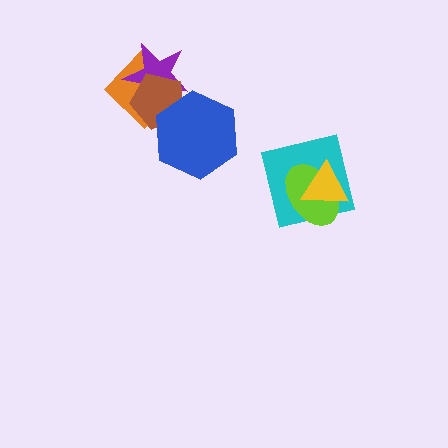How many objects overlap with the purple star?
2 objects overlap with the purple star.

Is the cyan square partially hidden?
Yes, it is partially covered by another shape.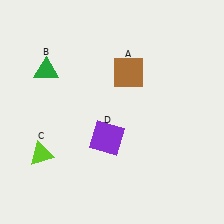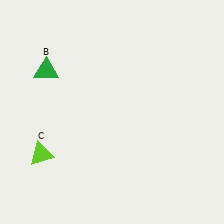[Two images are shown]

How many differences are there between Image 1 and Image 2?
There are 2 differences between the two images.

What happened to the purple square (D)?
The purple square (D) was removed in Image 2. It was in the bottom-left area of Image 1.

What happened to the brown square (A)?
The brown square (A) was removed in Image 2. It was in the top-right area of Image 1.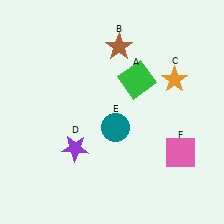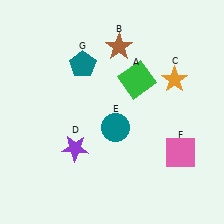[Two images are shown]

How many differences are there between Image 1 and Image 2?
There is 1 difference between the two images.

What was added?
A teal pentagon (G) was added in Image 2.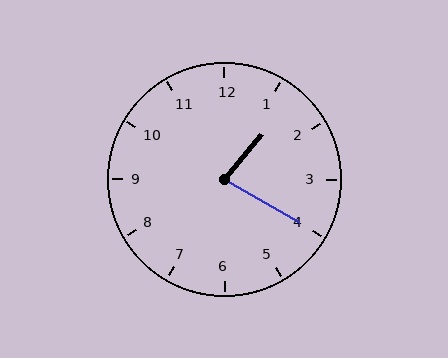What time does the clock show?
1:20.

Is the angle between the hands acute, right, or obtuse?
It is acute.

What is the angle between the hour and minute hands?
Approximately 80 degrees.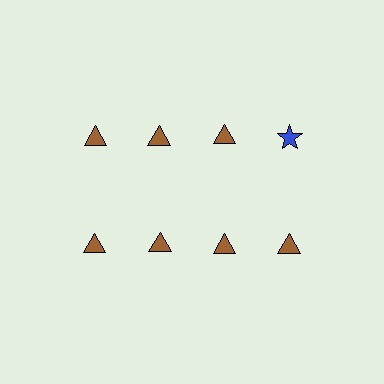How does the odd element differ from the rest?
It differs in both color (blue instead of brown) and shape (star instead of triangle).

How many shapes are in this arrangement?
There are 8 shapes arranged in a grid pattern.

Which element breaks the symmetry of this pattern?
The blue star in the top row, second from right column breaks the symmetry. All other shapes are brown triangles.